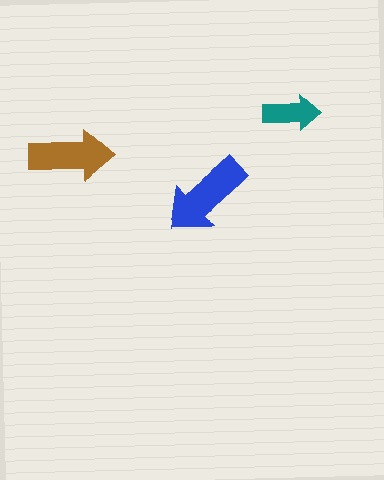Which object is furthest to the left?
The brown arrow is leftmost.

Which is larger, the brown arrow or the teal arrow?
The brown one.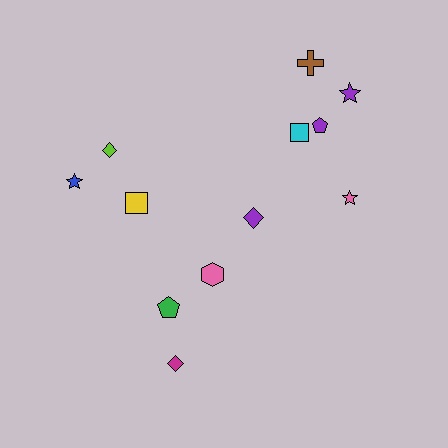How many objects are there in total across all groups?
There are 12 objects.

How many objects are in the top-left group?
There are 3 objects.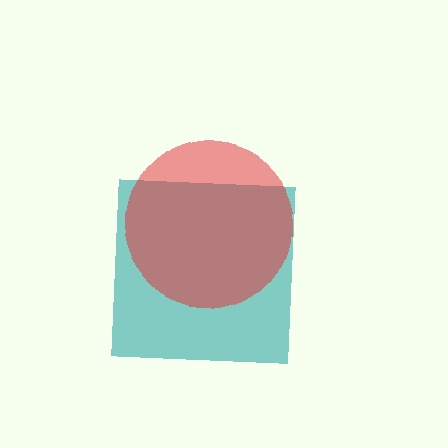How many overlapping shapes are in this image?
There are 2 overlapping shapes in the image.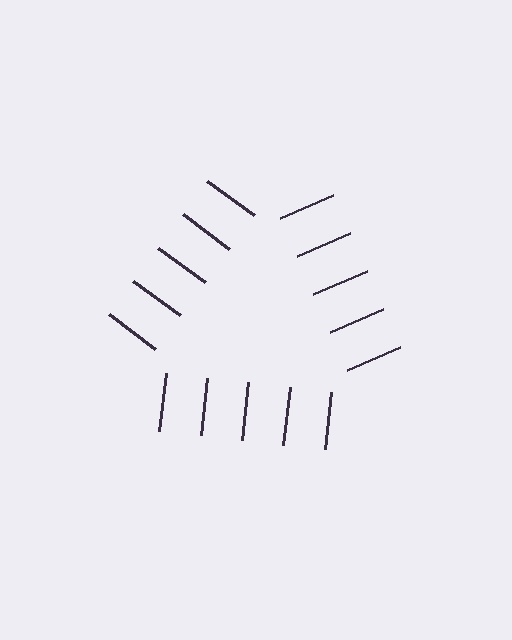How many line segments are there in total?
15 — 5 along each of the 3 edges.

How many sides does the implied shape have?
3 sides — the line-ends trace a triangle.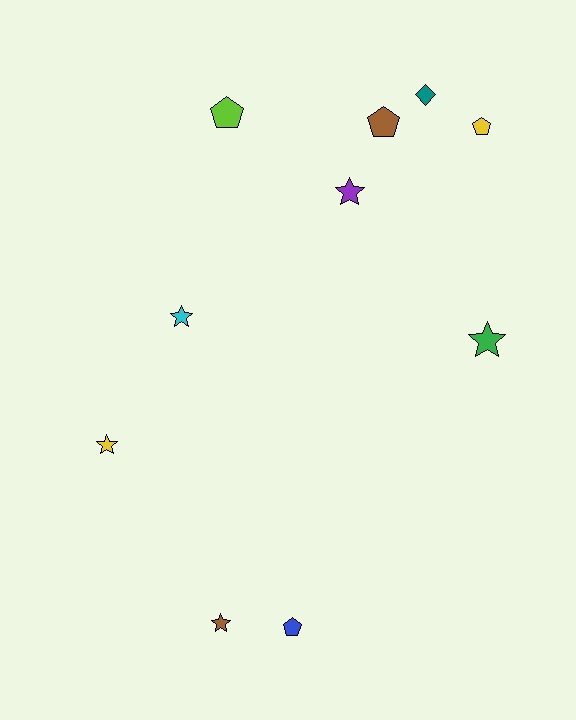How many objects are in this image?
There are 10 objects.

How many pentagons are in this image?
There are 4 pentagons.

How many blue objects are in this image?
There is 1 blue object.